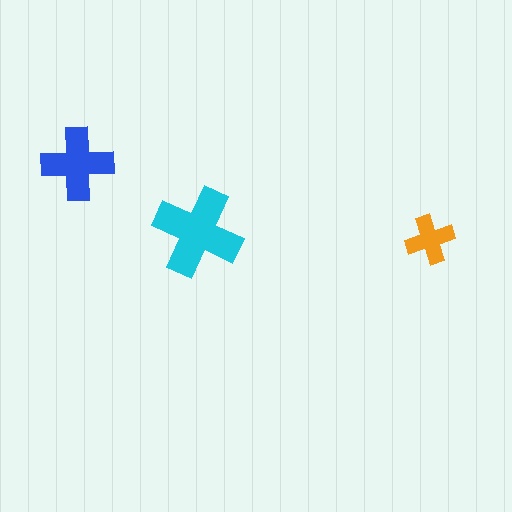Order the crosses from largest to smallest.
the cyan one, the blue one, the orange one.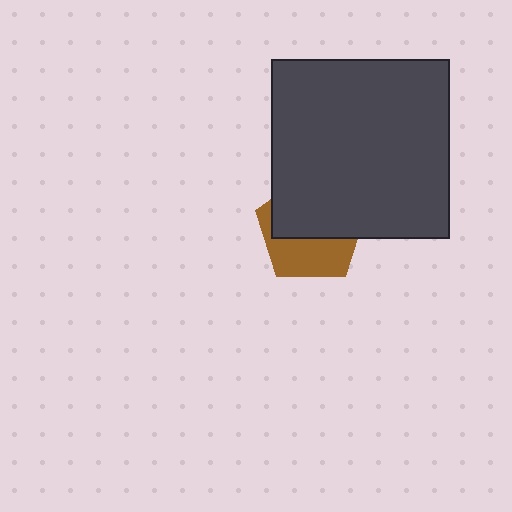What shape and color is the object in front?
The object in front is a dark gray square.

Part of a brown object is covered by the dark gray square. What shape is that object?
It is a pentagon.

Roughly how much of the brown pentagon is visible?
A small part of it is visible (roughly 42%).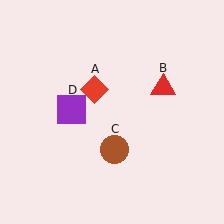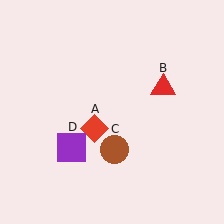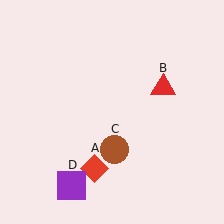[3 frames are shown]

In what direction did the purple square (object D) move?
The purple square (object D) moved down.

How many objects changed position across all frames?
2 objects changed position: red diamond (object A), purple square (object D).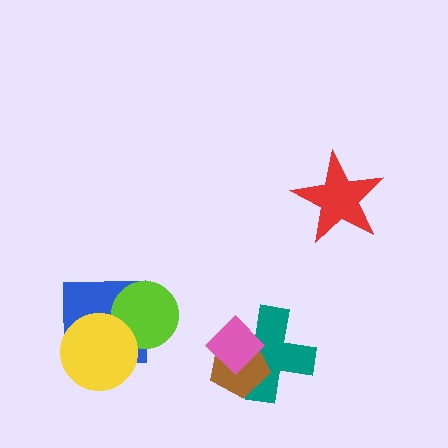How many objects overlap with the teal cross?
2 objects overlap with the teal cross.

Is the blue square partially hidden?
Yes, it is partially covered by another shape.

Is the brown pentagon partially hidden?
Yes, it is partially covered by another shape.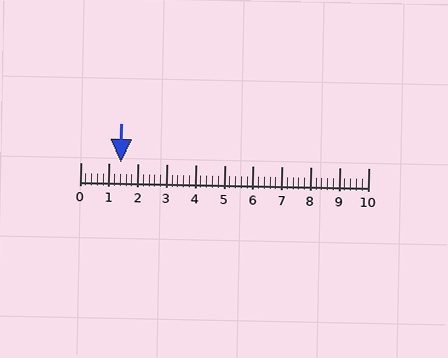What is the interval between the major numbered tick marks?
The major tick marks are spaced 1 units apart.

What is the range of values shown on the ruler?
The ruler shows values from 0 to 10.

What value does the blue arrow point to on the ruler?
The blue arrow points to approximately 1.4.